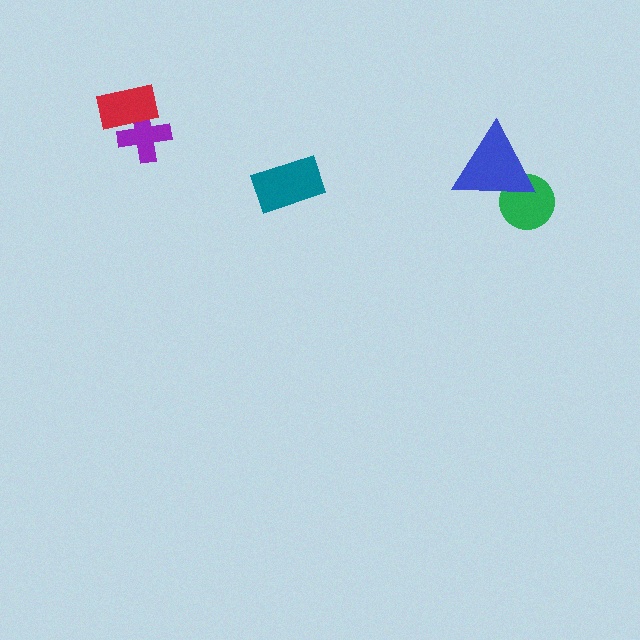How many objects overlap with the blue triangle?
1 object overlaps with the blue triangle.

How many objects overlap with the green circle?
1 object overlaps with the green circle.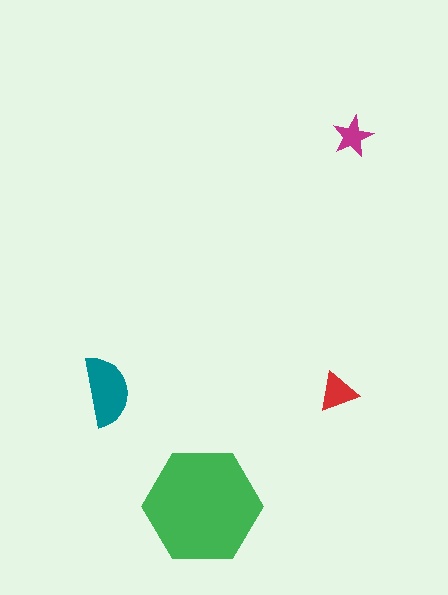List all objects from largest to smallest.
The green hexagon, the teal semicircle, the red triangle, the magenta star.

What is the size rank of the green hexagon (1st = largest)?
1st.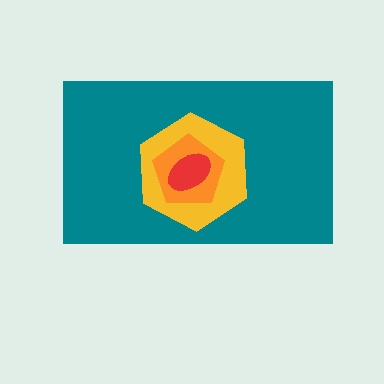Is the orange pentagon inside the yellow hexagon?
Yes.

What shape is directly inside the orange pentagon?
The red ellipse.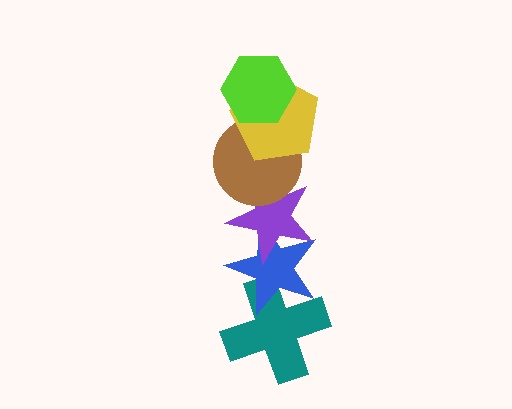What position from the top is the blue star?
The blue star is 5th from the top.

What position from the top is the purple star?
The purple star is 4th from the top.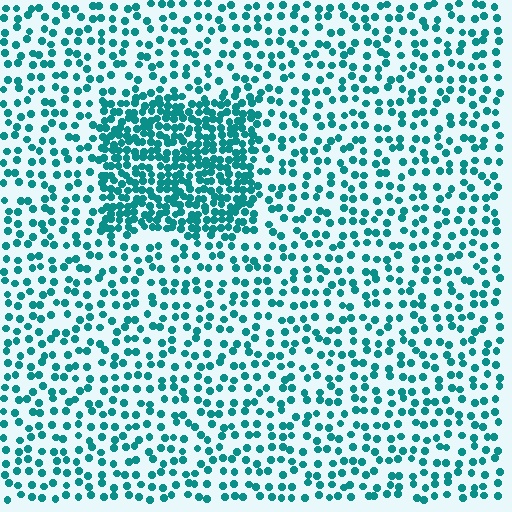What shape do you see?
I see a rectangle.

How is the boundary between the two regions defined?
The boundary is defined by a change in element density (approximately 2.4x ratio). All elements are the same color, size, and shape.